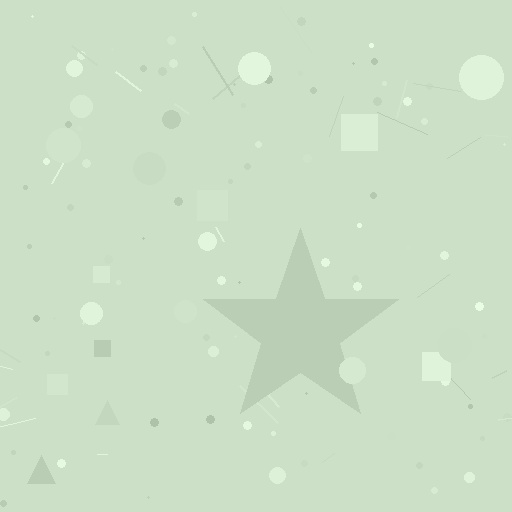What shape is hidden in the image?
A star is hidden in the image.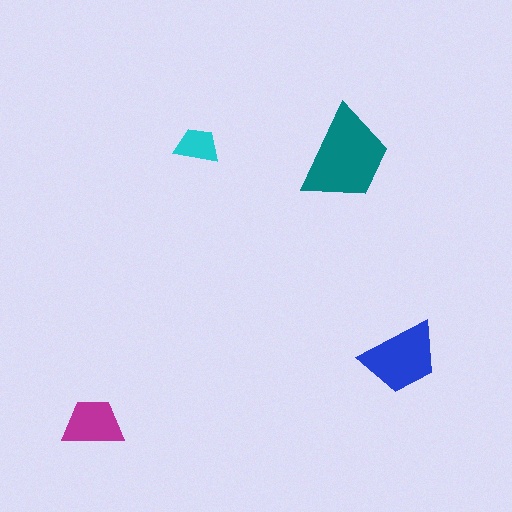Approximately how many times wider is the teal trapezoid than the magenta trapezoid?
About 1.5 times wider.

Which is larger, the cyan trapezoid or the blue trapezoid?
The blue one.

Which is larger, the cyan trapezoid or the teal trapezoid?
The teal one.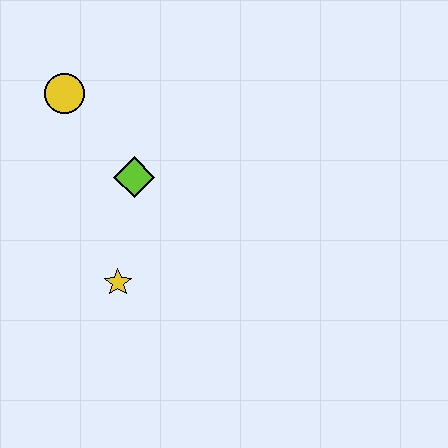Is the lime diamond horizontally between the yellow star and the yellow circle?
No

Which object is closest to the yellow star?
The lime diamond is closest to the yellow star.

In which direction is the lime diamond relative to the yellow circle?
The lime diamond is below the yellow circle.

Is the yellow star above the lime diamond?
No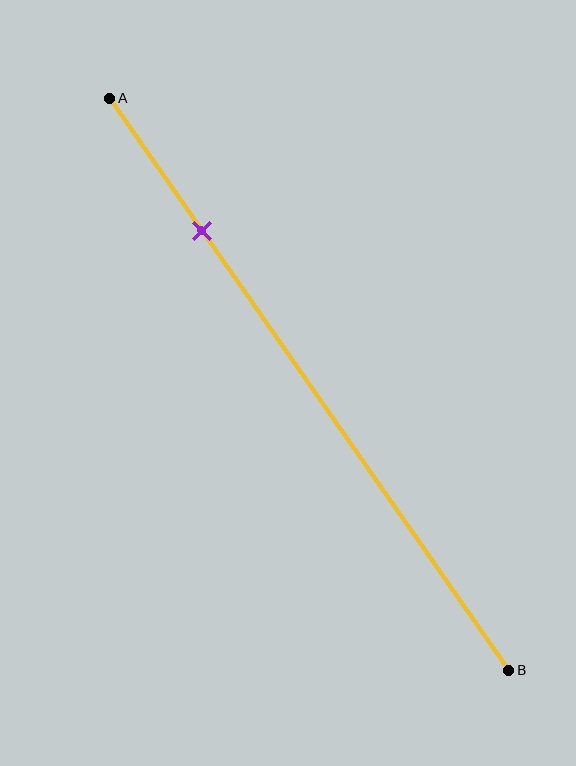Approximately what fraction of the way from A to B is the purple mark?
The purple mark is approximately 25% of the way from A to B.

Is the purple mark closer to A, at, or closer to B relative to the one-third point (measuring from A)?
The purple mark is closer to point A than the one-third point of segment AB.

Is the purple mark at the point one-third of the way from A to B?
No, the mark is at about 25% from A, not at the 33% one-third point.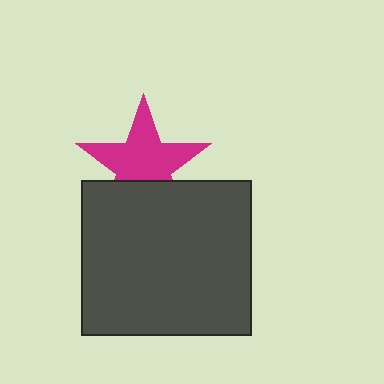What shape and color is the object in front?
The object in front is a dark gray rectangle.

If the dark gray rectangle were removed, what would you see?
You would see the complete magenta star.